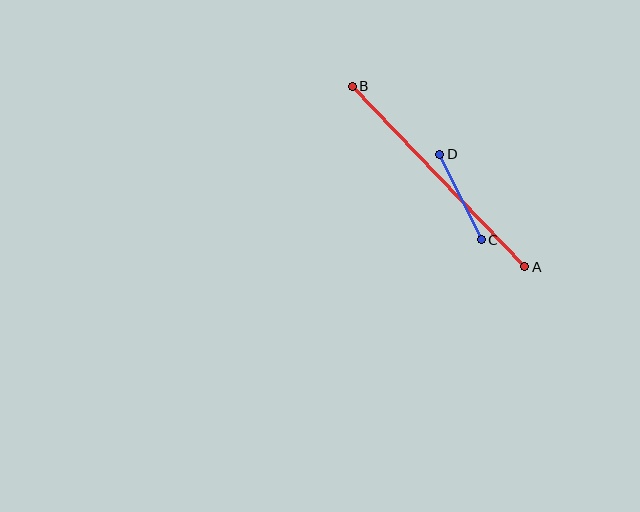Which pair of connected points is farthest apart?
Points A and B are farthest apart.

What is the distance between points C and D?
The distance is approximately 95 pixels.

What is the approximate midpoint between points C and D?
The midpoint is at approximately (461, 197) pixels.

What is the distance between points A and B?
The distance is approximately 250 pixels.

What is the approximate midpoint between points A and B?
The midpoint is at approximately (438, 176) pixels.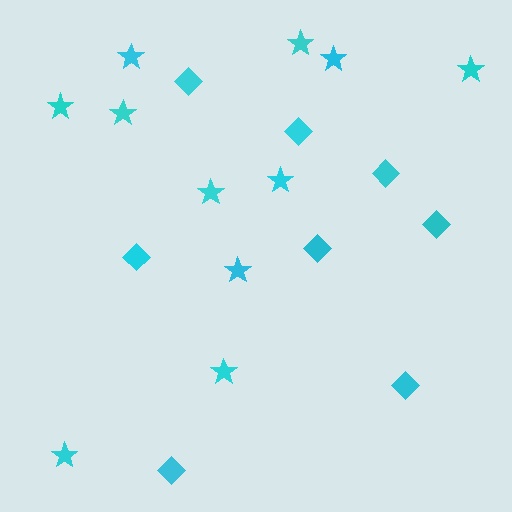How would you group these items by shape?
There are 2 groups: one group of stars (11) and one group of diamonds (8).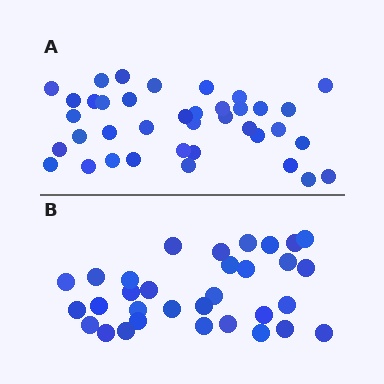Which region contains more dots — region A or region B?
Region A (the top region) has more dots.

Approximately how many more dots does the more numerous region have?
Region A has about 6 more dots than region B.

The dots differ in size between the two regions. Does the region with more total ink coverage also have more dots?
No. Region B has more total ink coverage because its dots are larger, but region A actually contains more individual dots. Total area can be misleading — the number of items is what matters here.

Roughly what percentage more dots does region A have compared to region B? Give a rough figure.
About 20% more.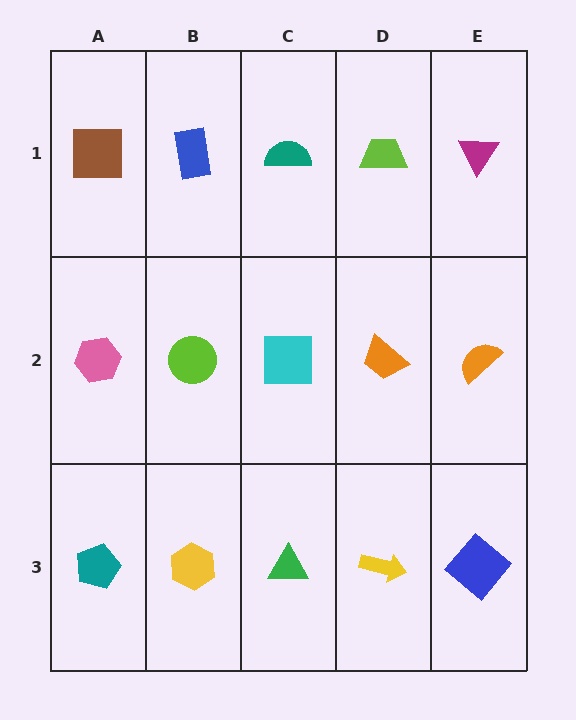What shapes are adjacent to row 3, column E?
An orange semicircle (row 2, column E), a yellow arrow (row 3, column D).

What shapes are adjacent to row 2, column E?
A magenta triangle (row 1, column E), a blue diamond (row 3, column E), an orange trapezoid (row 2, column D).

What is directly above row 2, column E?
A magenta triangle.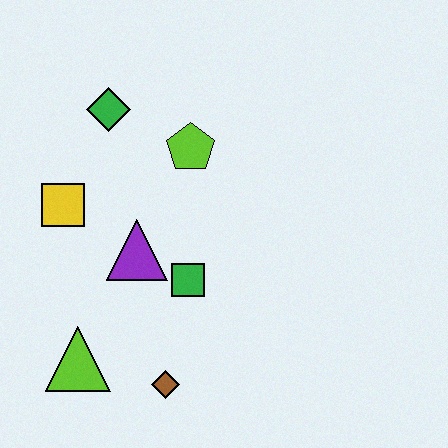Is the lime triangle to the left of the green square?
Yes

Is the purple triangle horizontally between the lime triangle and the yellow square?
No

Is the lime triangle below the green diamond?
Yes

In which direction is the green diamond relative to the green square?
The green diamond is above the green square.